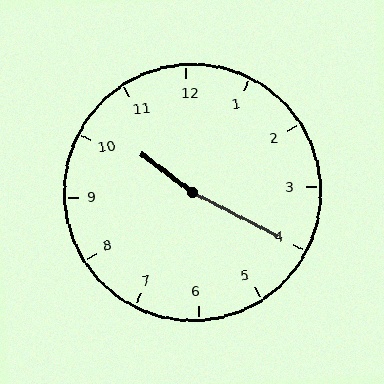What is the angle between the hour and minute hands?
Approximately 170 degrees.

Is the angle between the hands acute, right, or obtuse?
It is obtuse.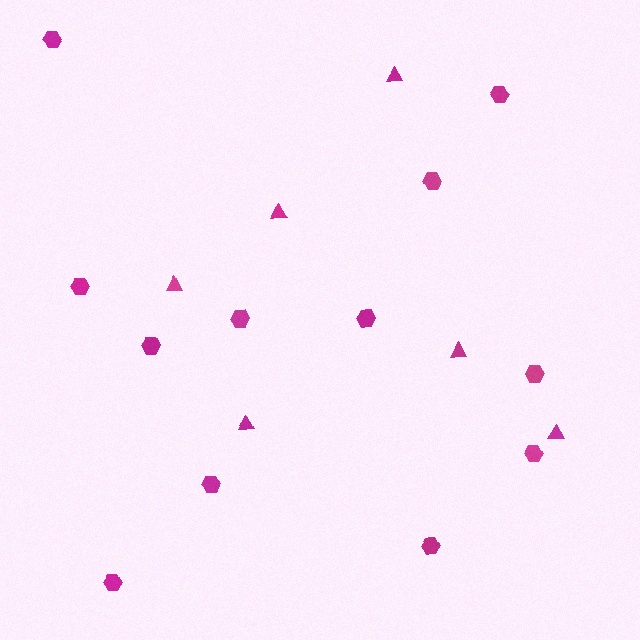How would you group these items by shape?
There are 2 groups: one group of triangles (6) and one group of hexagons (12).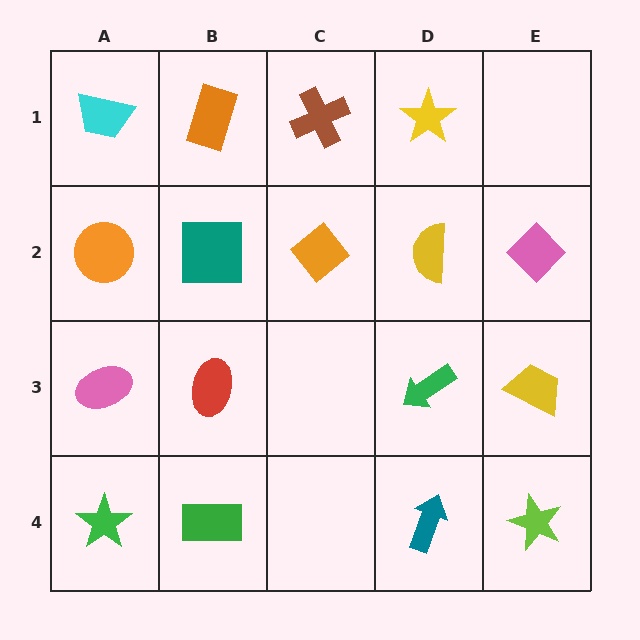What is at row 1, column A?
A cyan trapezoid.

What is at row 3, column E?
A yellow trapezoid.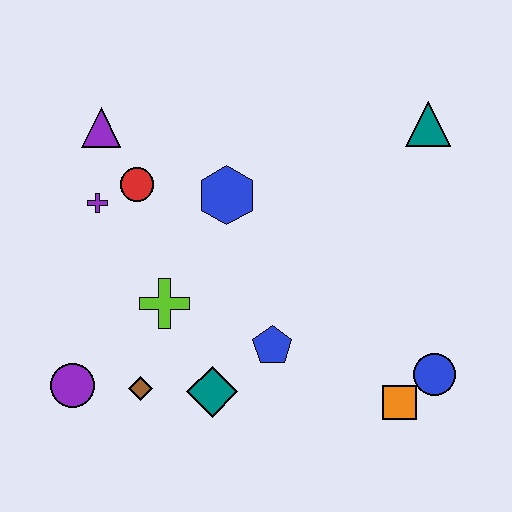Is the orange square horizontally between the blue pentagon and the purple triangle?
No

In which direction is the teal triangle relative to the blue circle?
The teal triangle is above the blue circle.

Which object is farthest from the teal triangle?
The purple circle is farthest from the teal triangle.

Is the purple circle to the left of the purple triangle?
Yes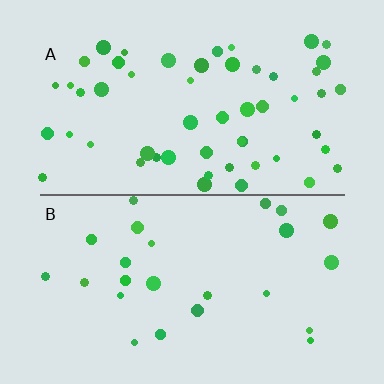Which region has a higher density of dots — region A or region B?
A (the top).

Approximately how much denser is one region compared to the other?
Approximately 2.2× — region A over region B.